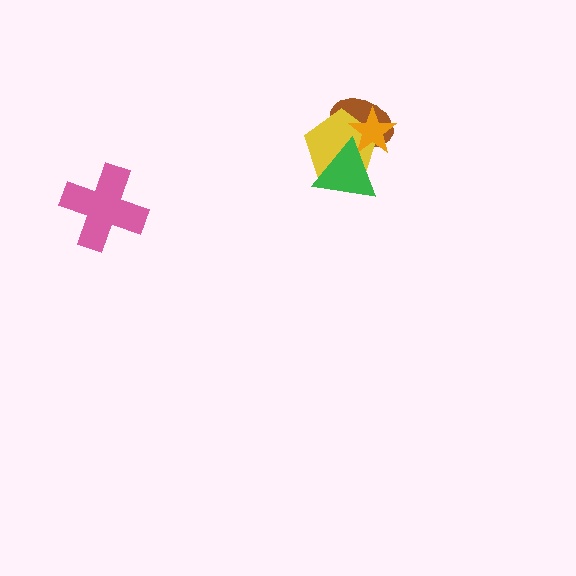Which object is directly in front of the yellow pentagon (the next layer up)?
The orange star is directly in front of the yellow pentagon.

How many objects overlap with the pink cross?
0 objects overlap with the pink cross.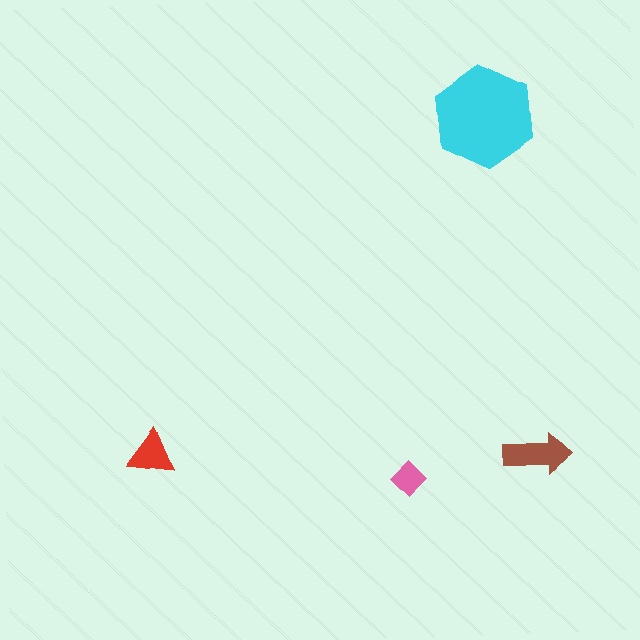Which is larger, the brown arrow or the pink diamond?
The brown arrow.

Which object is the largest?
The cyan hexagon.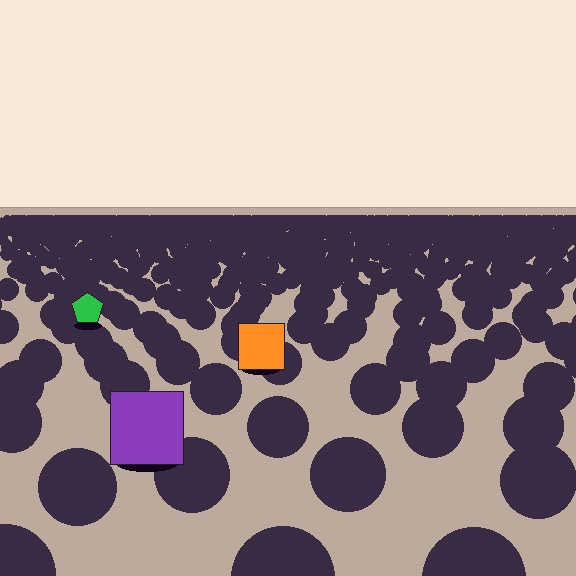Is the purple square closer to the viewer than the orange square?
Yes. The purple square is closer — you can tell from the texture gradient: the ground texture is coarser near it.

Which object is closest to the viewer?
The purple square is closest. The texture marks near it are larger and more spread out.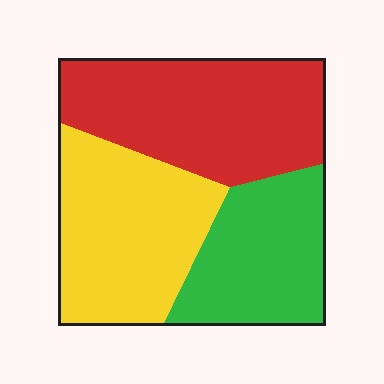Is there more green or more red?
Red.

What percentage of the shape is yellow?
Yellow takes up between a quarter and a half of the shape.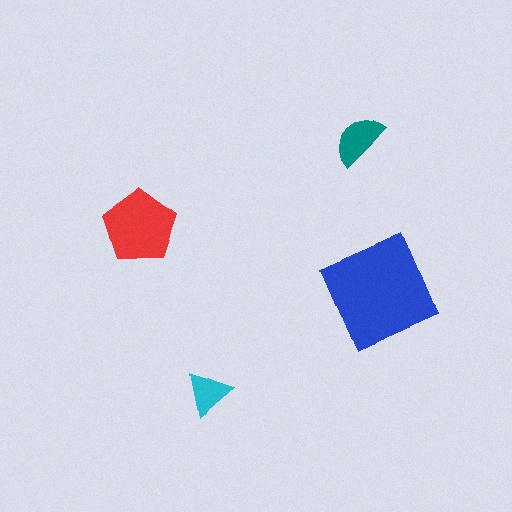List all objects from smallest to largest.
The cyan triangle, the teal semicircle, the red pentagon, the blue diamond.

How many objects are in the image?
There are 4 objects in the image.